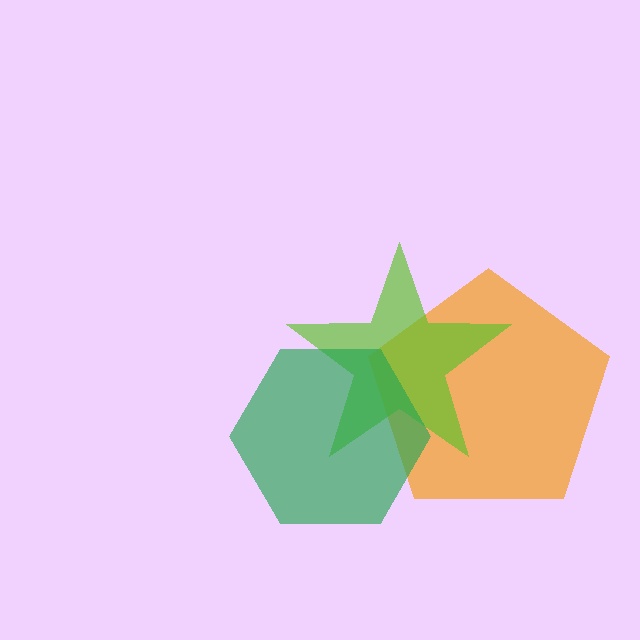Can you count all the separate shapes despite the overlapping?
Yes, there are 3 separate shapes.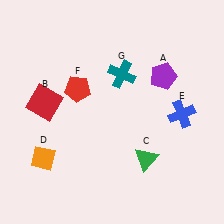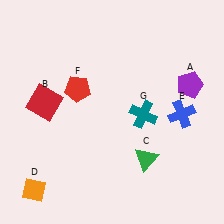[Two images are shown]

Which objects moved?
The objects that moved are: the purple pentagon (A), the orange diamond (D), the teal cross (G).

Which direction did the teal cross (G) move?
The teal cross (G) moved down.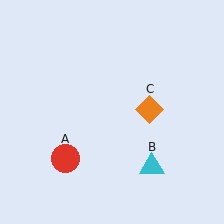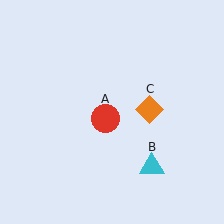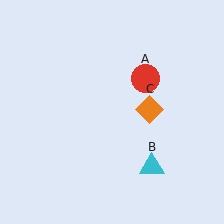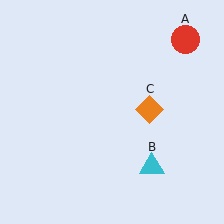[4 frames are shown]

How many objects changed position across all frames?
1 object changed position: red circle (object A).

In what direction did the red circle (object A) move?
The red circle (object A) moved up and to the right.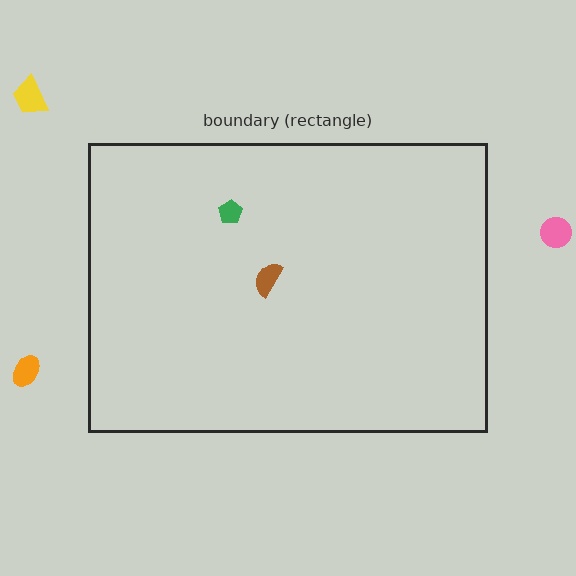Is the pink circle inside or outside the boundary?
Outside.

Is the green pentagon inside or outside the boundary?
Inside.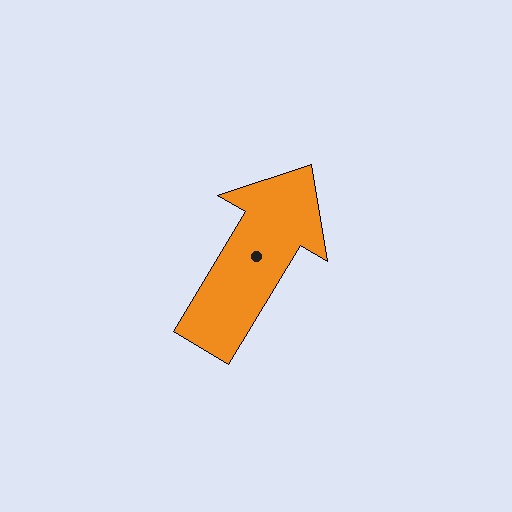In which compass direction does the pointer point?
Northeast.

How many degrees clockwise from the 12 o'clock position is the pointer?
Approximately 31 degrees.